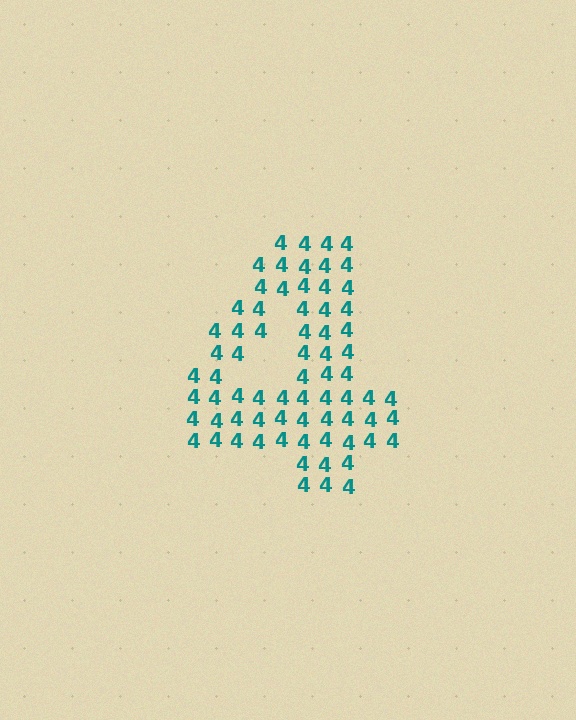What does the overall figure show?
The overall figure shows the digit 4.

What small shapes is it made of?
It is made of small digit 4's.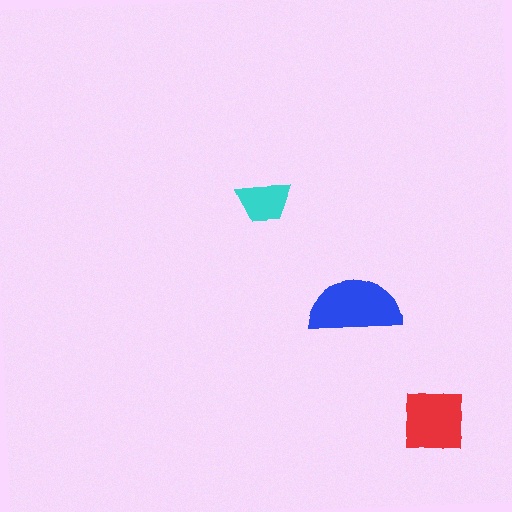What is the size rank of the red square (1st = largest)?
2nd.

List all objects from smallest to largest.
The cyan trapezoid, the red square, the blue semicircle.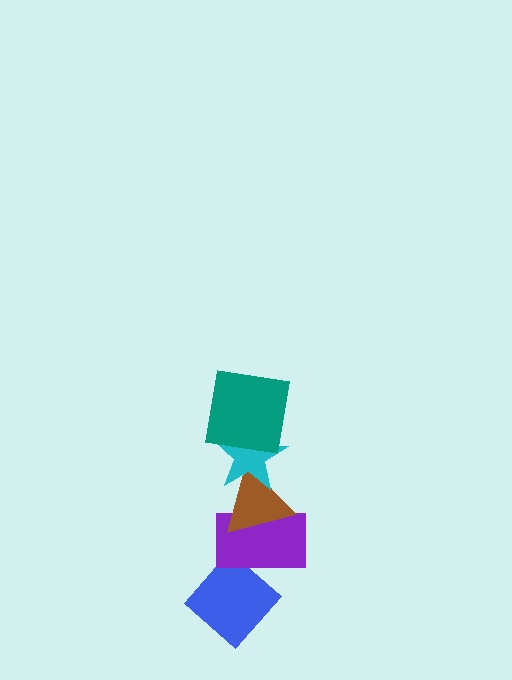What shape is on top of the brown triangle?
The cyan star is on top of the brown triangle.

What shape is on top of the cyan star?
The teal square is on top of the cyan star.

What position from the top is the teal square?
The teal square is 1st from the top.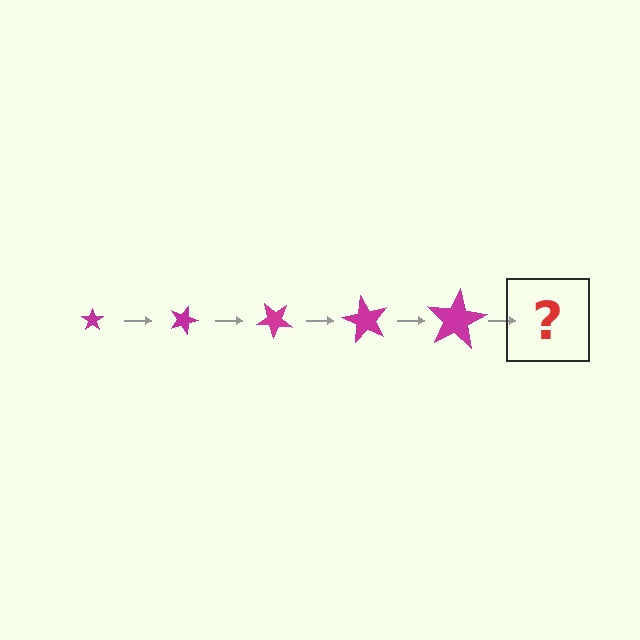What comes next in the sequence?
The next element should be a star, larger than the previous one and rotated 100 degrees from the start.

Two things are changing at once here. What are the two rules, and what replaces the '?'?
The two rules are that the star grows larger each step and it rotates 20 degrees each step. The '?' should be a star, larger than the previous one and rotated 100 degrees from the start.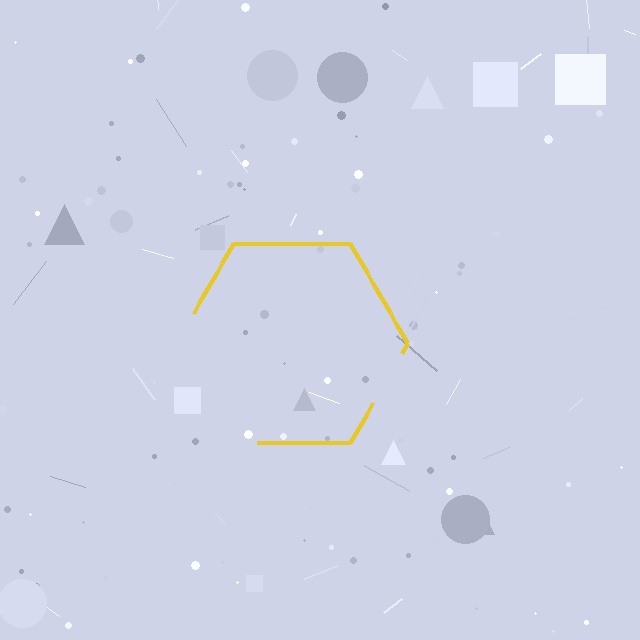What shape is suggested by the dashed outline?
The dashed outline suggests a hexagon.